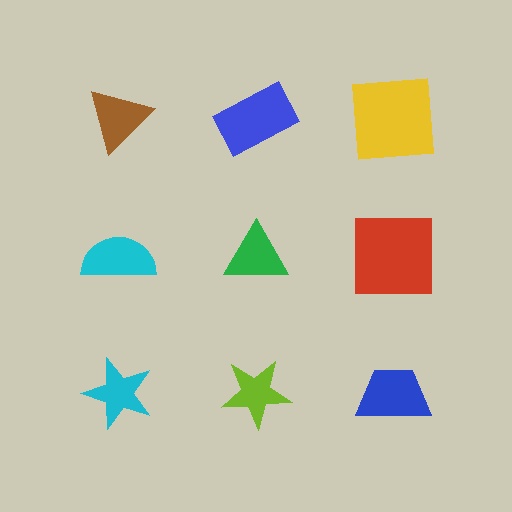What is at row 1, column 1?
A brown triangle.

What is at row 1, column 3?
A yellow square.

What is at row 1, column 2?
A blue rectangle.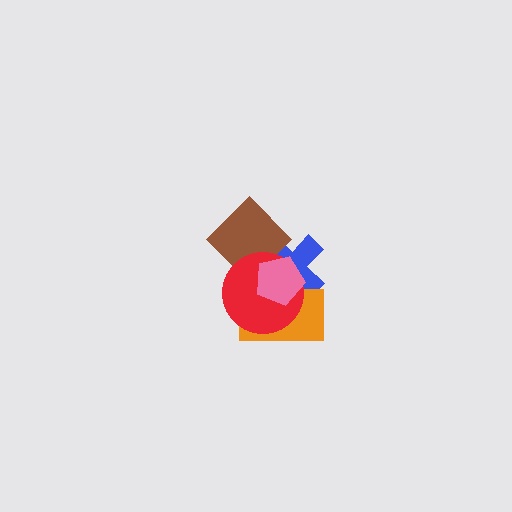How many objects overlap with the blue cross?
4 objects overlap with the blue cross.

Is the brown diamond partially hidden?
Yes, it is partially covered by another shape.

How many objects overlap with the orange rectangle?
3 objects overlap with the orange rectangle.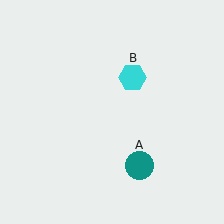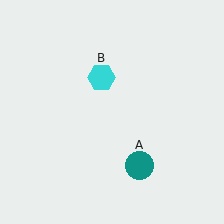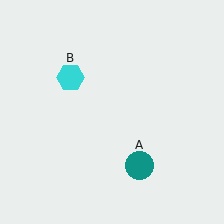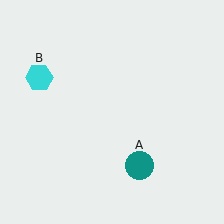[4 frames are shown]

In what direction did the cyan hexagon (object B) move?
The cyan hexagon (object B) moved left.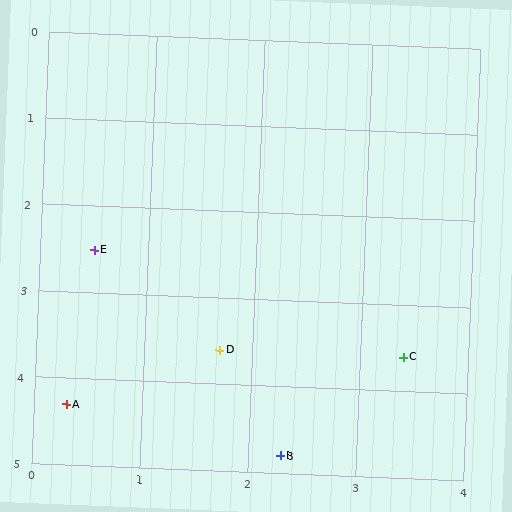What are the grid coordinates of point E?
Point E is at approximately (0.5, 2.5).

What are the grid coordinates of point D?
Point D is at approximately (1.7, 3.6).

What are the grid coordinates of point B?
Point B is at approximately (2.3, 4.8).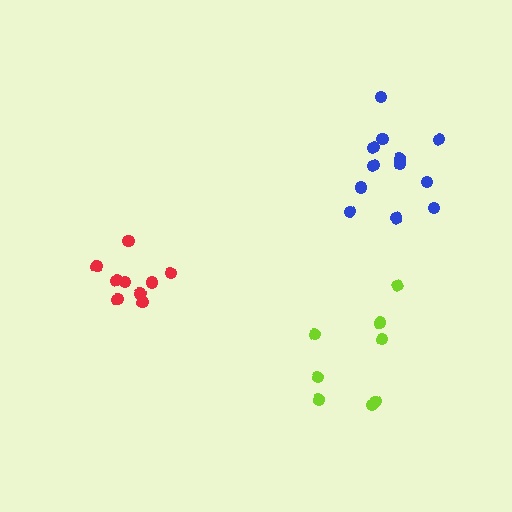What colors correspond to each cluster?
The clusters are colored: lime, blue, red.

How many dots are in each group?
Group 1: 8 dots, Group 2: 12 dots, Group 3: 9 dots (29 total).